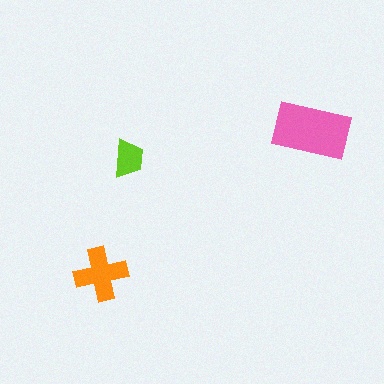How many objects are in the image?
There are 3 objects in the image.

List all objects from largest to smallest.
The pink rectangle, the orange cross, the lime trapezoid.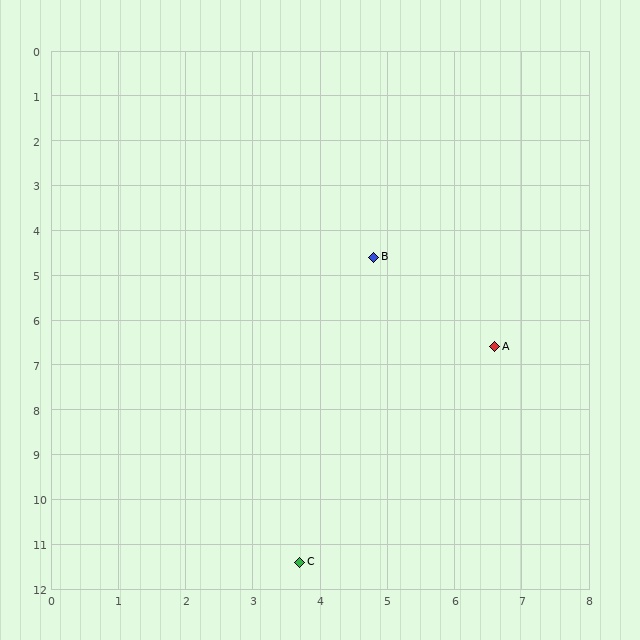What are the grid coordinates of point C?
Point C is at approximately (3.7, 11.4).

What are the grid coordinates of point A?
Point A is at approximately (6.6, 6.6).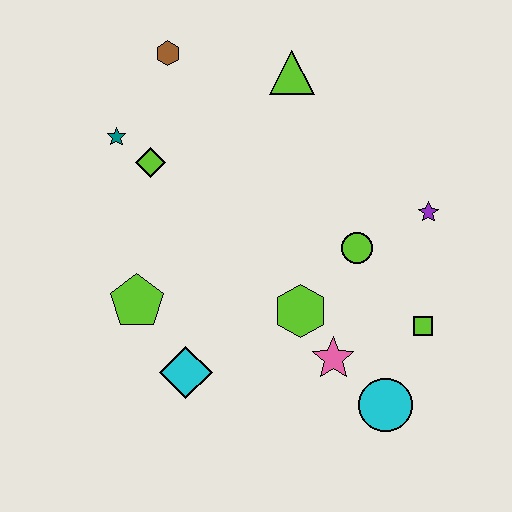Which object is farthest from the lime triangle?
The cyan circle is farthest from the lime triangle.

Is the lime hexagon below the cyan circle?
No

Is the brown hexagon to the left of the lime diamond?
No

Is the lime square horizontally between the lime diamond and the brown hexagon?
No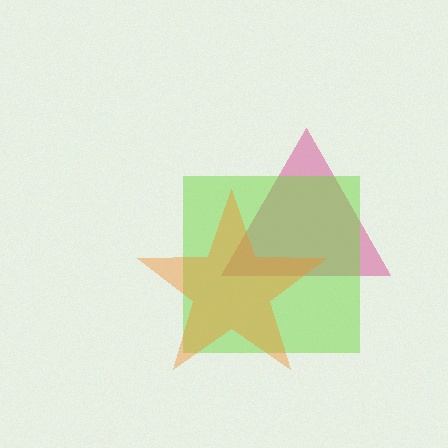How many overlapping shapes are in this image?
There are 3 overlapping shapes in the image.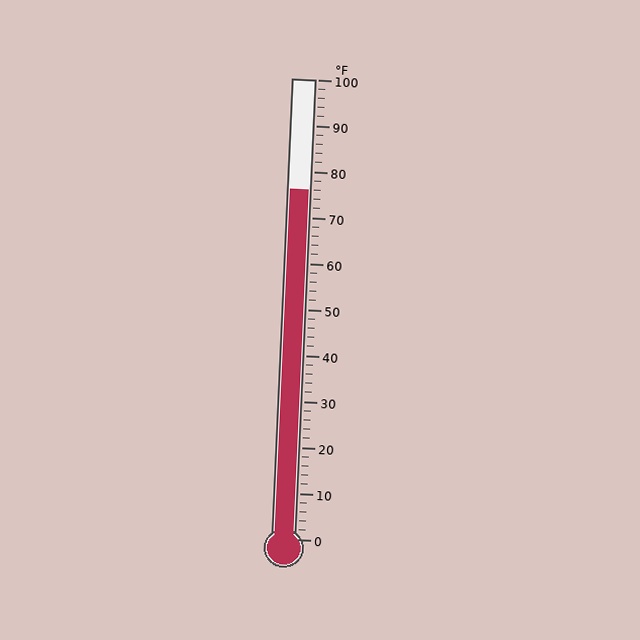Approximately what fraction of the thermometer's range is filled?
The thermometer is filled to approximately 75% of its range.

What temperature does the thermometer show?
The thermometer shows approximately 76°F.